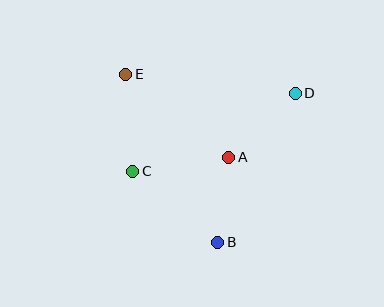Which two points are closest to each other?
Points A and B are closest to each other.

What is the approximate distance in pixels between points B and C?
The distance between B and C is approximately 111 pixels.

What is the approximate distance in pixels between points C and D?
The distance between C and D is approximately 180 pixels.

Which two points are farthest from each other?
Points B and E are farthest from each other.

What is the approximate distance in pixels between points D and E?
The distance between D and E is approximately 171 pixels.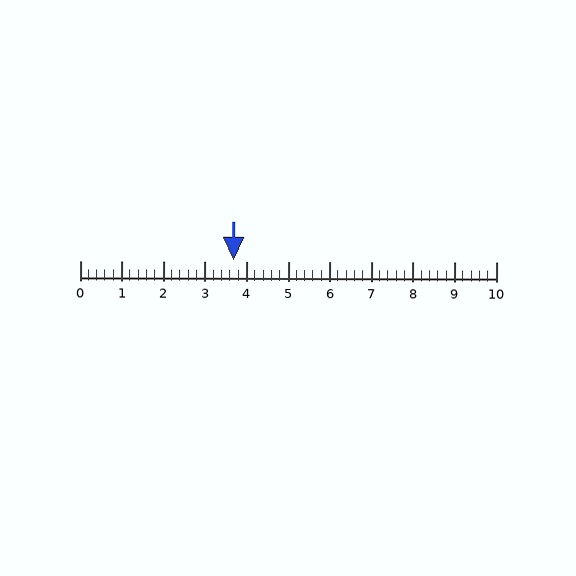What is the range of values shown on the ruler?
The ruler shows values from 0 to 10.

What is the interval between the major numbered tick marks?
The major tick marks are spaced 1 units apart.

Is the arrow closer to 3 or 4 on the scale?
The arrow is closer to 4.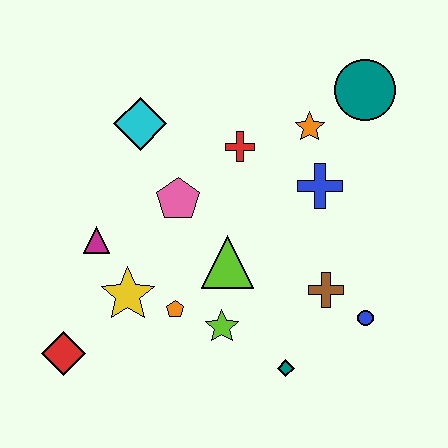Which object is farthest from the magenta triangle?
The teal circle is farthest from the magenta triangle.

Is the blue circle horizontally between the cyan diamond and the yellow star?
No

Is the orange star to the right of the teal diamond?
Yes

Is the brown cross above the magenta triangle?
No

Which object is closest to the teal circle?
The orange star is closest to the teal circle.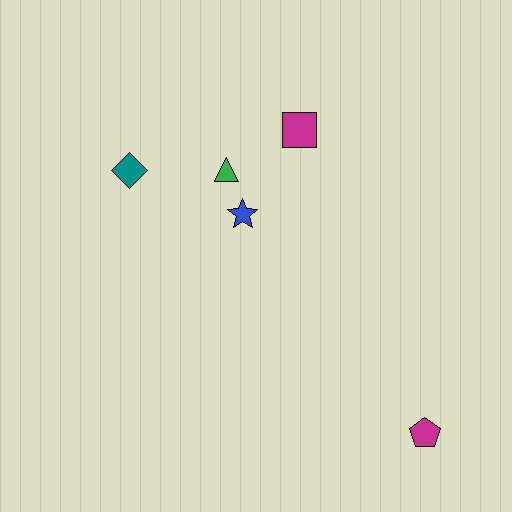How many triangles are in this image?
There is 1 triangle.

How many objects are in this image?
There are 5 objects.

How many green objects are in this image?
There is 1 green object.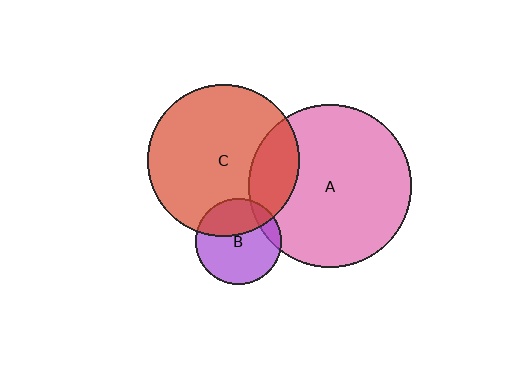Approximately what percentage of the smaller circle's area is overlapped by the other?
Approximately 35%.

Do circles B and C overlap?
Yes.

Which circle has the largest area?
Circle A (pink).